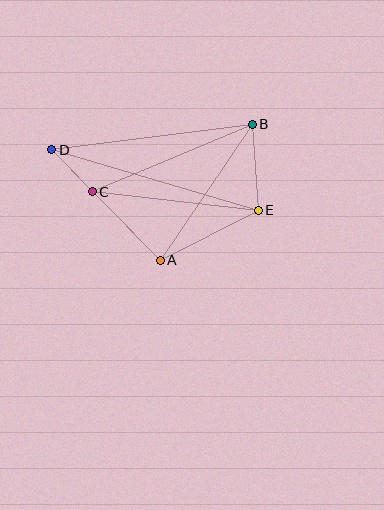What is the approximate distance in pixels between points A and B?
The distance between A and B is approximately 164 pixels.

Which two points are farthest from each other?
Points D and E are farthest from each other.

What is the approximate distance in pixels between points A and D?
The distance between A and D is approximately 155 pixels.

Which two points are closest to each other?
Points C and D are closest to each other.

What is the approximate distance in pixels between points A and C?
The distance between A and C is approximately 96 pixels.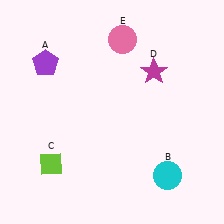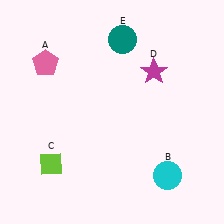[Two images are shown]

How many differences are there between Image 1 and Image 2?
There are 2 differences between the two images.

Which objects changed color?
A changed from purple to pink. E changed from pink to teal.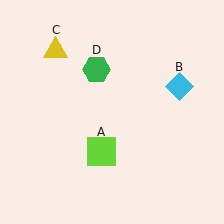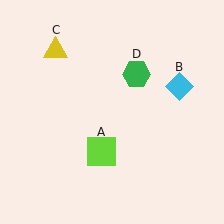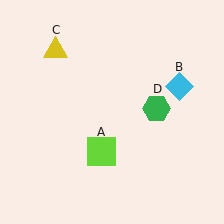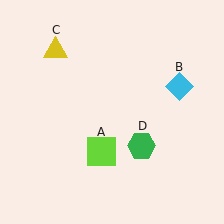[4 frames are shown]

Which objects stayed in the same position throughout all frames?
Lime square (object A) and cyan diamond (object B) and yellow triangle (object C) remained stationary.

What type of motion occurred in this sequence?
The green hexagon (object D) rotated clockwise around the center of the scene.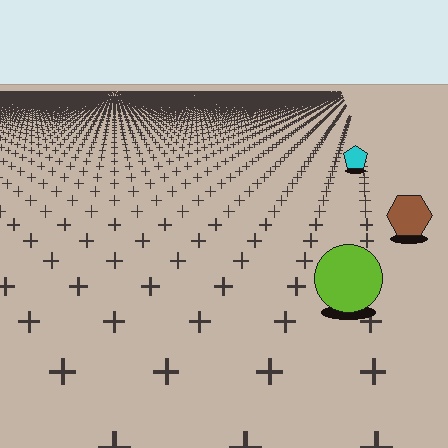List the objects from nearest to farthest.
From nearest to farthest: the lime circle, the brown hexagon, the cyan pentagon.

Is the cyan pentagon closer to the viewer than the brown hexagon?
No. The brown hexagon is closer — you can tell from the texture gradient: the ground texture is coarser near it.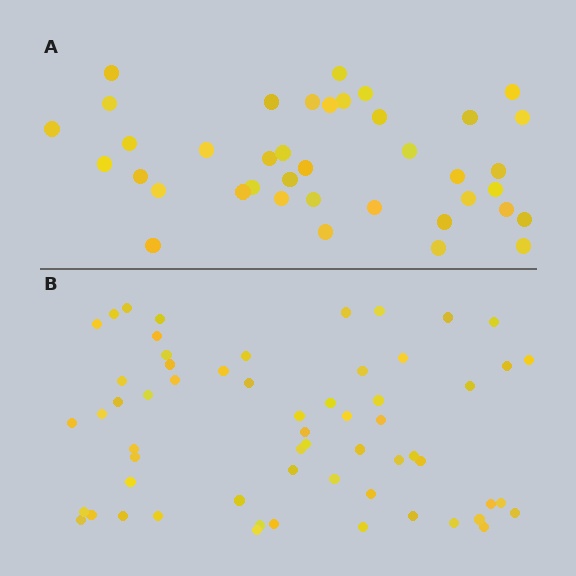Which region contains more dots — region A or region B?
Region B (the bottom region) has more dots.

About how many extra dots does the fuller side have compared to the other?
Region B has approximately 20 more dots than region A.